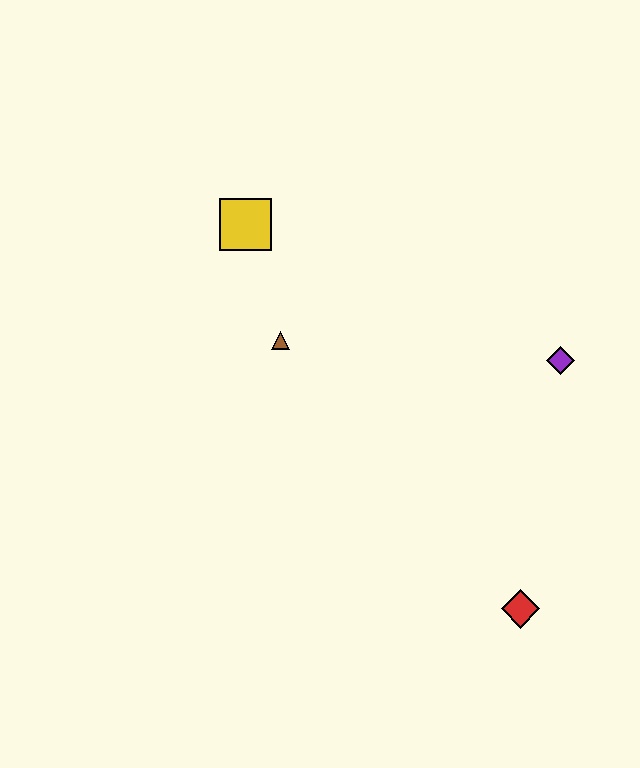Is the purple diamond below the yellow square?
Yes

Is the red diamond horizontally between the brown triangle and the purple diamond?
Yes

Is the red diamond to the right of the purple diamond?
No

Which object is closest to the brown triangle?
The yellow square is closest to the brown triangle.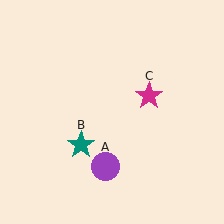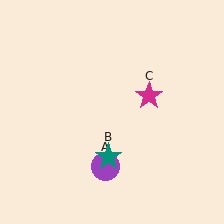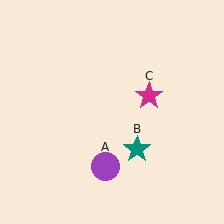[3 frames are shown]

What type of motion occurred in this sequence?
The teal star (object B) rotated counterclockwise around the center of the scene.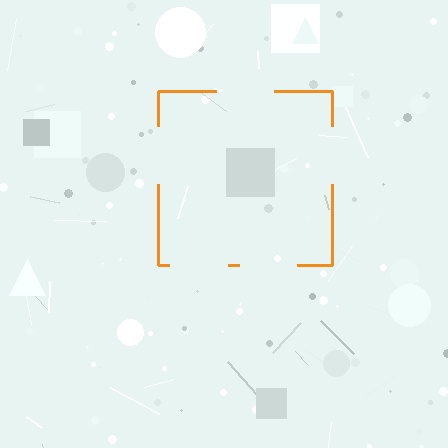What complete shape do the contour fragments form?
The contour fragments form a square.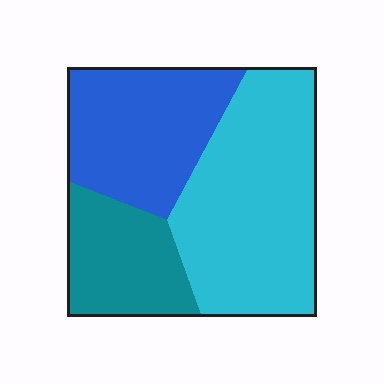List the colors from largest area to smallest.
From largest to smallest: cyan, blue, teal.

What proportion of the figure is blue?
Blue covers 31% of the figure.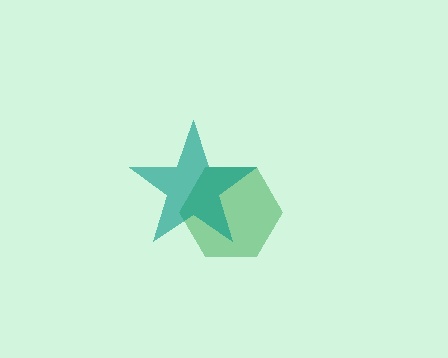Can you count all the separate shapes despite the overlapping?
Yes, there are 2 separate shapes.